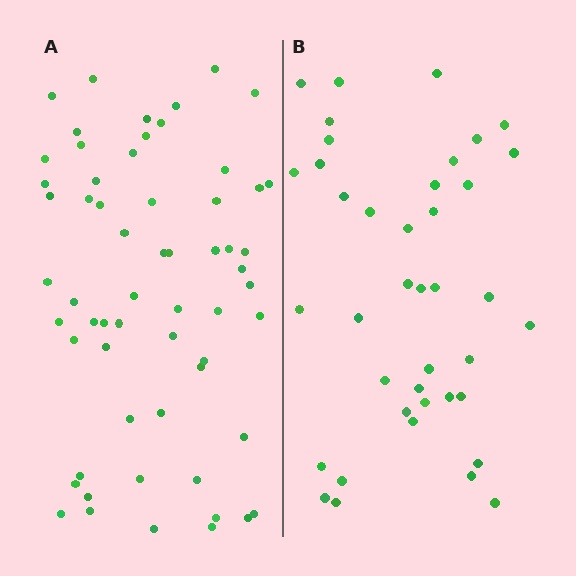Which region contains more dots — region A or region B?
Region A (the left region) has more dots.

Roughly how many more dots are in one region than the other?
Region A has approximately 20 more dots than region B.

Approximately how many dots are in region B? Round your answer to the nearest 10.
About 40 dots.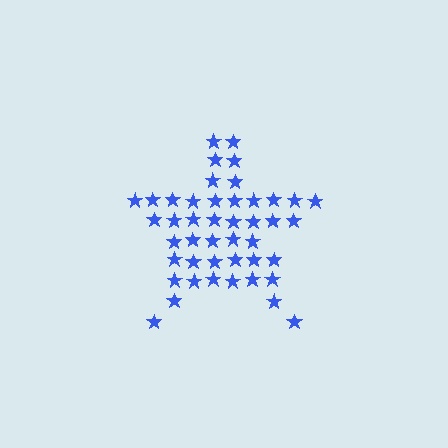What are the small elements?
The small elements are stars.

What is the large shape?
The large shape is a star.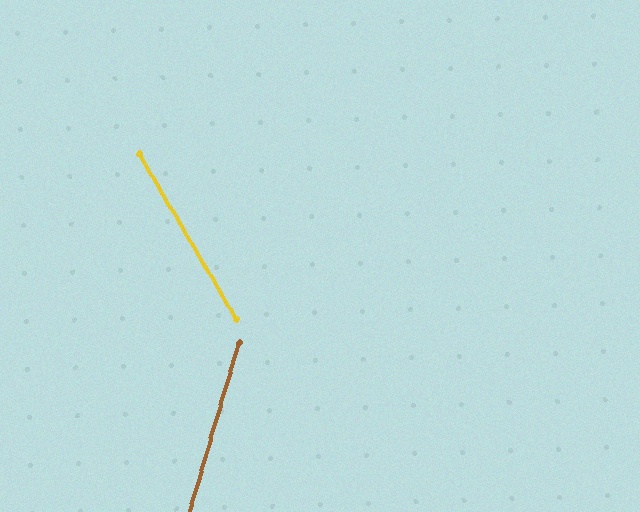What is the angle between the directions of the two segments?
Approximately 47 degrees.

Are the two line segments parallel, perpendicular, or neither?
Neither parallel nor perpendicular — they differ by about 47°.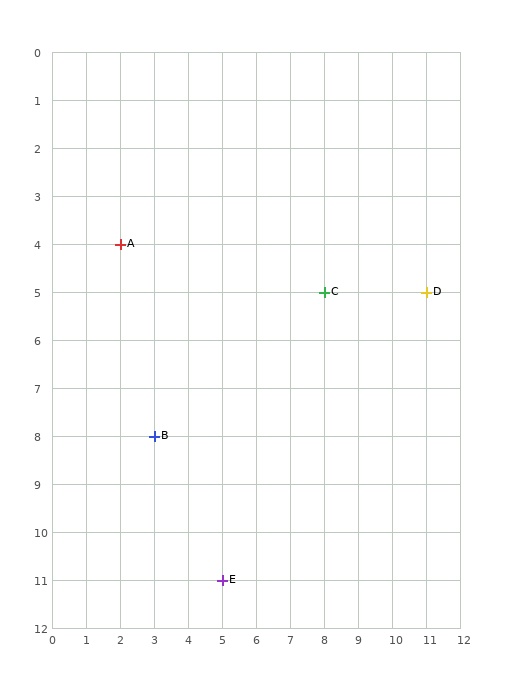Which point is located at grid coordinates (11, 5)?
Point D is at (11, 5).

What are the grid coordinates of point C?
Point C is at grid coordinates (8, 5).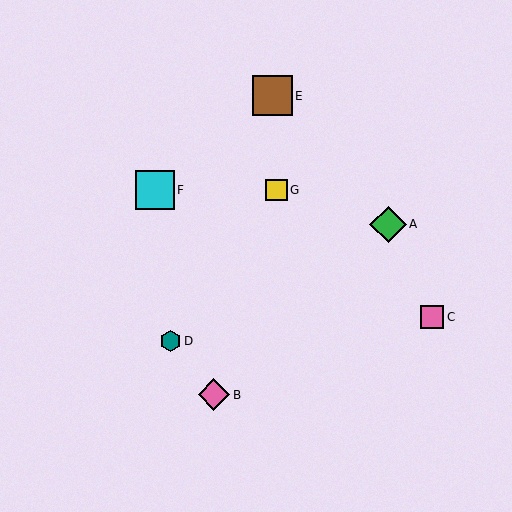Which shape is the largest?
The brown square (labeled E) is the largest.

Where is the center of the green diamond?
The center of the green diamond is at (388, 224).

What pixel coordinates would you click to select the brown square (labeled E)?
Click at (273, 96) to select the brown square E.